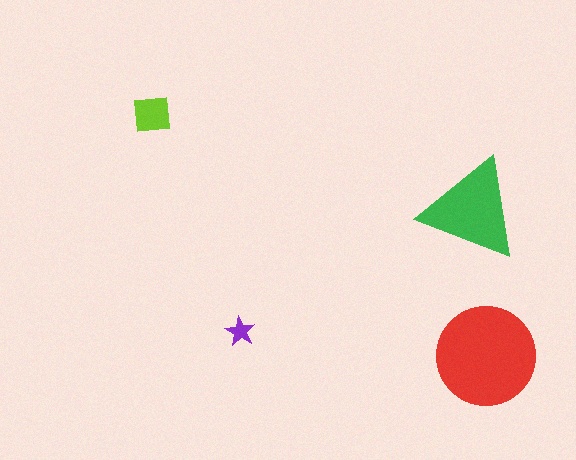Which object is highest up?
The lime square is topmost.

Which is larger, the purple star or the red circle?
The red circle.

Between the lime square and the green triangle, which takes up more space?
The green triangle.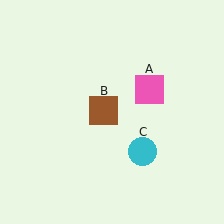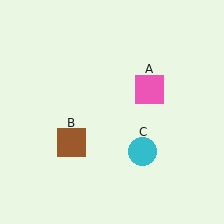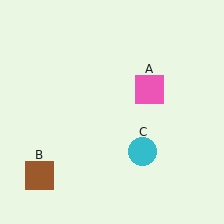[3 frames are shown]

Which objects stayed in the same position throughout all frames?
Pink square (object A) and cyan circle (object C) remained stationary.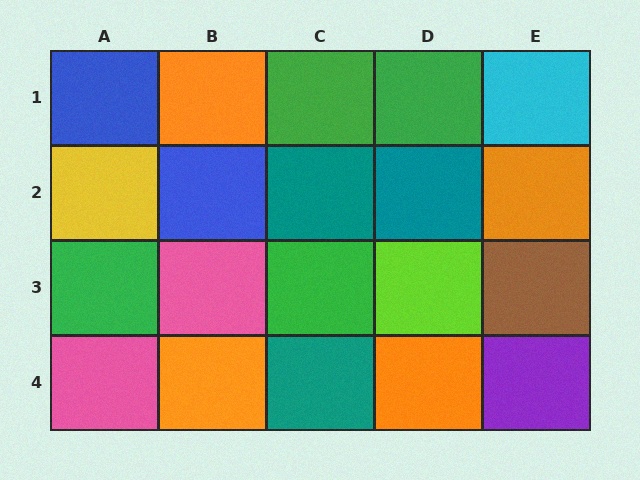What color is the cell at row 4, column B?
Orange.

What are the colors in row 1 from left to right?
Blue, orange, green, green, cyan.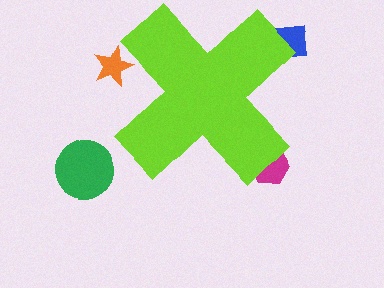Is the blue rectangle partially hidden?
Yes, the blue rectangle is partially hidden behind the lime cross.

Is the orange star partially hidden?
Yes, the orange star is partially hidden behind the lime cross.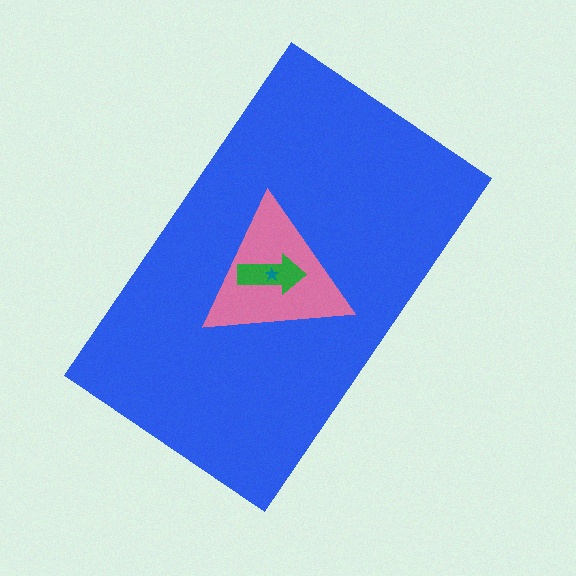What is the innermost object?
The teal star.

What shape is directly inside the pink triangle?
The green arrow.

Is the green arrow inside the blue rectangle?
Yes.